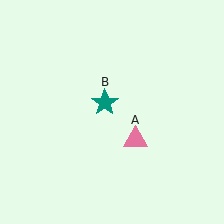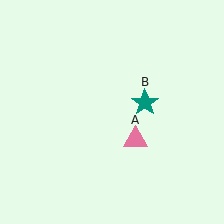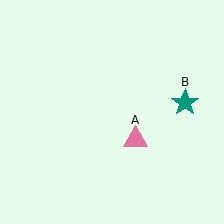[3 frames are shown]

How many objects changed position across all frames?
1 object changed position: teal star (object B).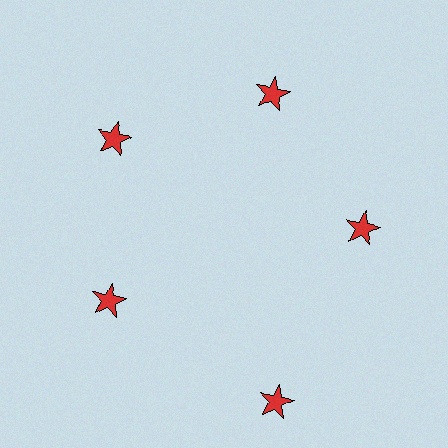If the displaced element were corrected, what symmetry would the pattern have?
It would have 5-fold rotational symmetry — the pattern would map onto itself every 72 degrees.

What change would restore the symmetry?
The symmetry would be restored by moving it inward, back onto the ring so that all 5 stars sit at equal angles and equal distance from the center.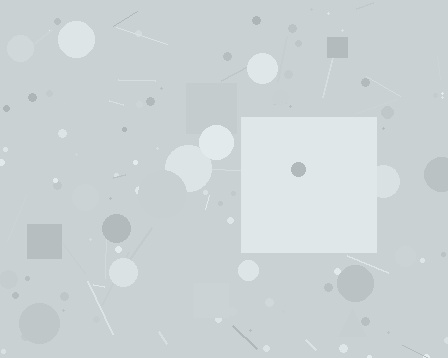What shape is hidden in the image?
A square is hidden in the image.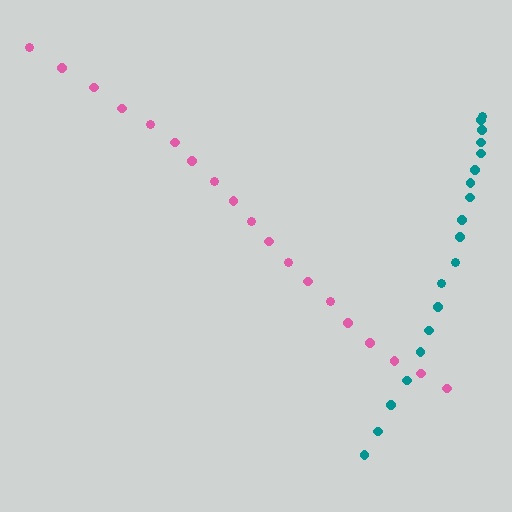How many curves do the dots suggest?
There are 2 distinct paths.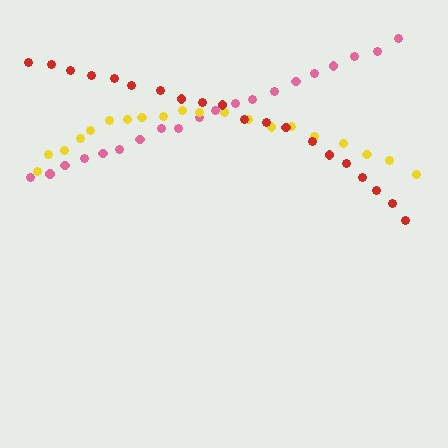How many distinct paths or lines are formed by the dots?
There are 3 distinct paths.